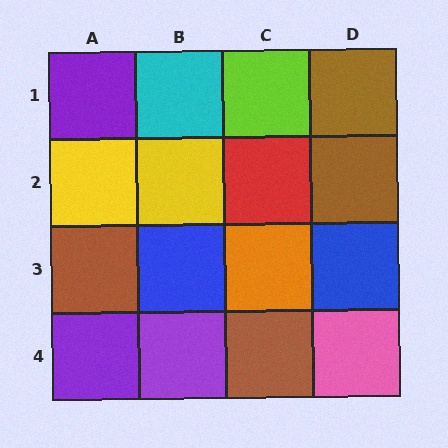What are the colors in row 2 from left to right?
Yellow, yellow, red, brown.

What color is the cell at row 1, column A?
Purple.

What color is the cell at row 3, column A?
Brown.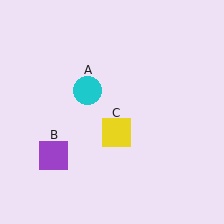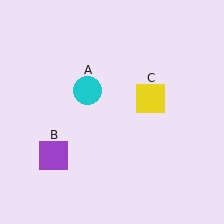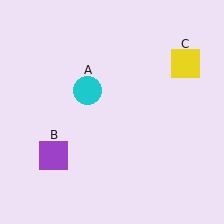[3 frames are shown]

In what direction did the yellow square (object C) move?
The yellow square (object C) moved up and to the right.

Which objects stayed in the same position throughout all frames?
Cyan circle (object A) and purple square (object B) remained stationary.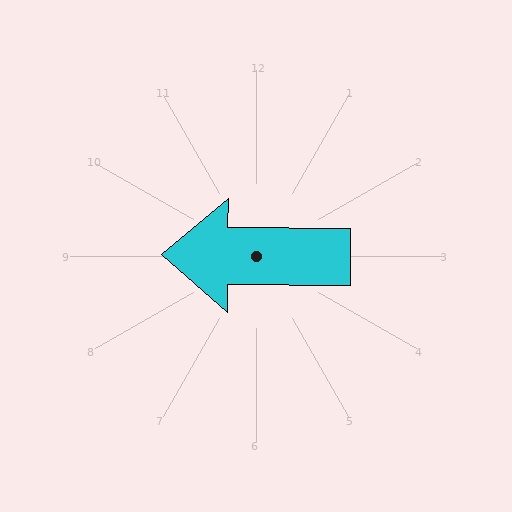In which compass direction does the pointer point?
West.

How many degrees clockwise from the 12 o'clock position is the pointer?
Approximately 271 degrees.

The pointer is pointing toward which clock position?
Roughly 9 o'clock.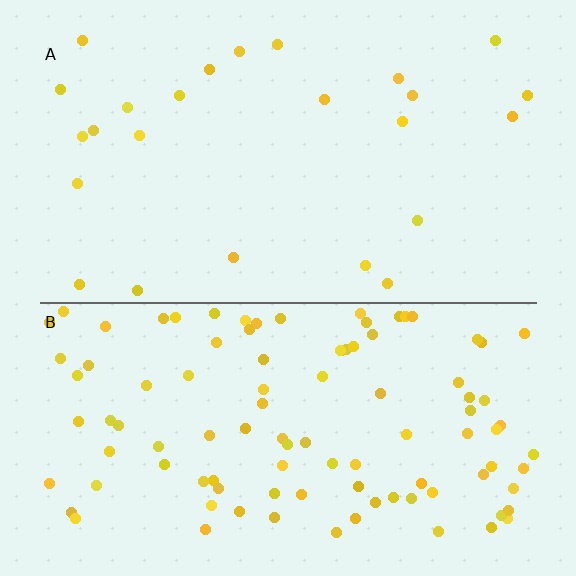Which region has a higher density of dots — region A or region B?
B (the bottom).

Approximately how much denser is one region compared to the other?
Approximately 4.1× — region B over region A.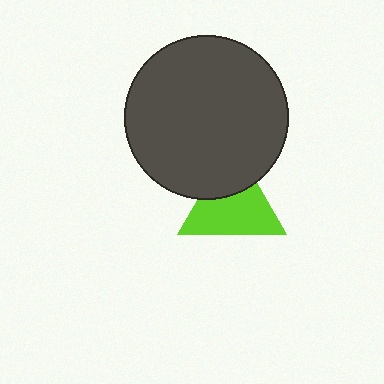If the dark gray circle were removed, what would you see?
You would see the complete lime triangle.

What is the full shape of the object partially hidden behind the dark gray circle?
The partially hidden object is a lime triangle.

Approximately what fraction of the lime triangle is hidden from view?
Roughly 33% of the lime triangle is hidden behind the dark gray circle.